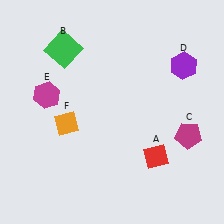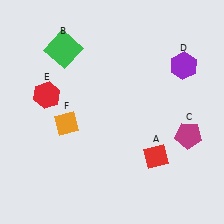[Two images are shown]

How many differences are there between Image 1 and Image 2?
There is 1 difference between the two images.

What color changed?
The hexagon (E) changed from magenta in Image 1 to red in Image 2.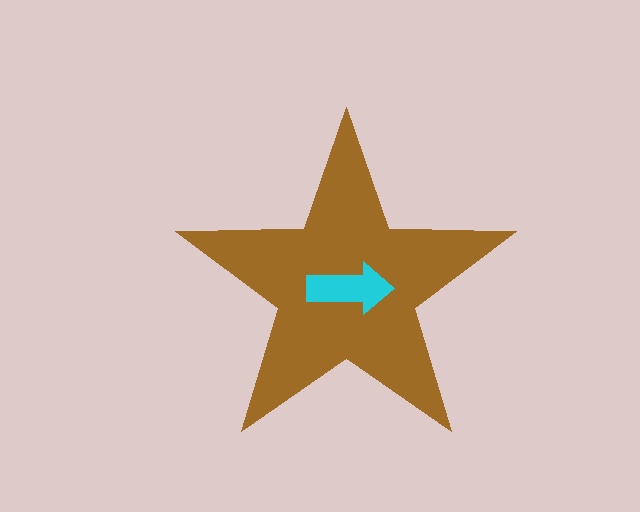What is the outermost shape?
The brown star.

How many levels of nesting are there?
2.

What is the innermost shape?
The cyan arrow.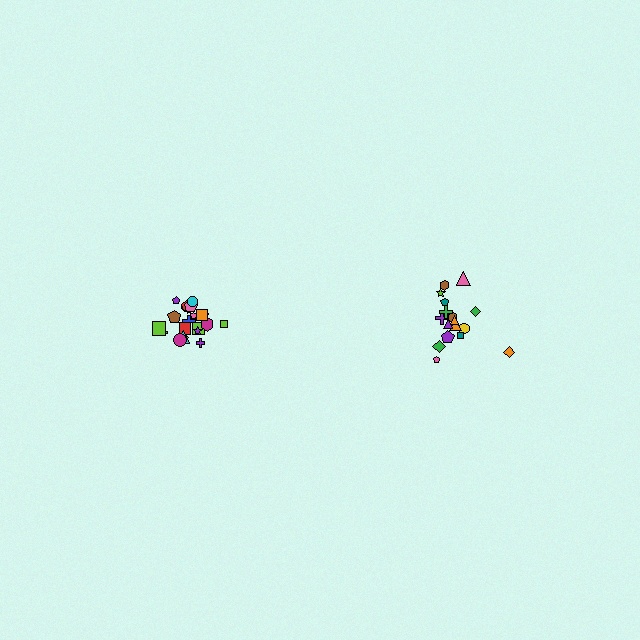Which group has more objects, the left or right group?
The left group.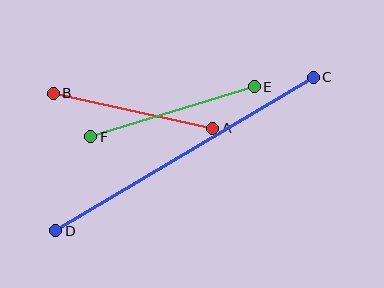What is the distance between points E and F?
The distance is approximately 171 pixels.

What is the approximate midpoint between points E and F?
The midpoint is at approximately (173, 112) pixels.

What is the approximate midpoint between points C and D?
The midpoint is at approximately (185, 154) pixels.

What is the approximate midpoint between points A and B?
The midpoint is at approximately (133, 111) pixels.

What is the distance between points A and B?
The distance is approximately 163 pixels.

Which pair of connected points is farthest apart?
Points C and D are farthest apart.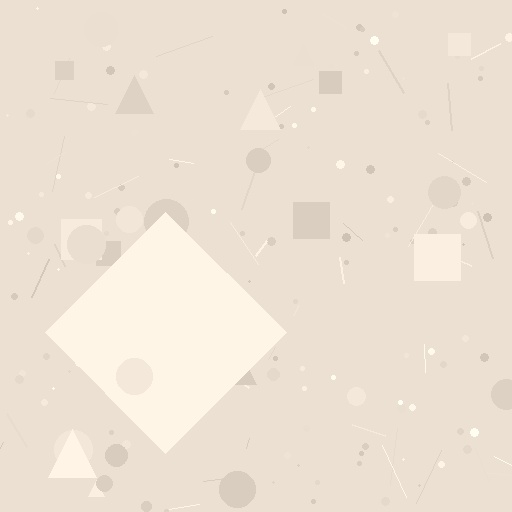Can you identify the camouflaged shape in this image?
The camouflaged shape is a diamond.